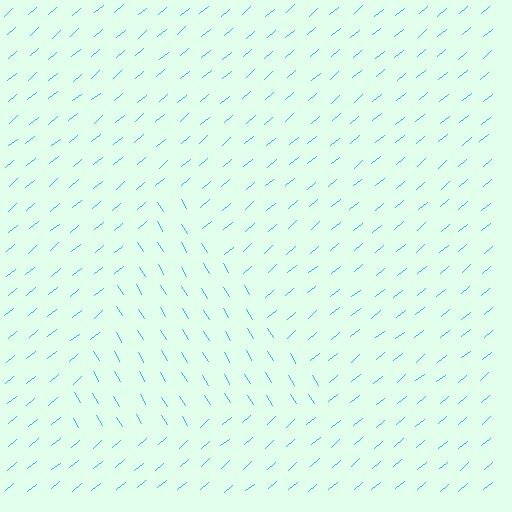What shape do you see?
I see a triangle.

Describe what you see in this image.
The image is filled with small cyan line segments. A triangle region in the image has lines oriented differently from the surrounding lines, creating a visible texture boundary.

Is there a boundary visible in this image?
Yes, there is a texture boundary formed by a change in line orientation.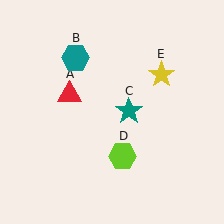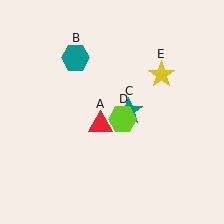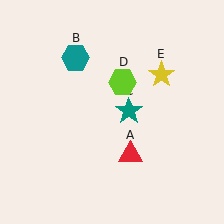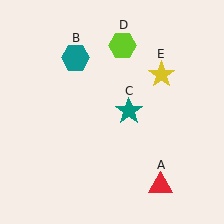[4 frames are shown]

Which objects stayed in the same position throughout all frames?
Teal hexagon (object B) and teal star (object C) and yellow star (object E) remained stationary.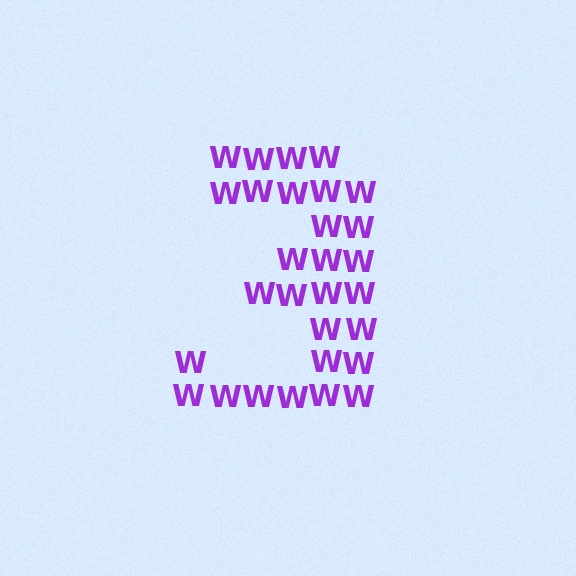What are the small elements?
The small elements are letter W's.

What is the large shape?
The large shape is the digit 3.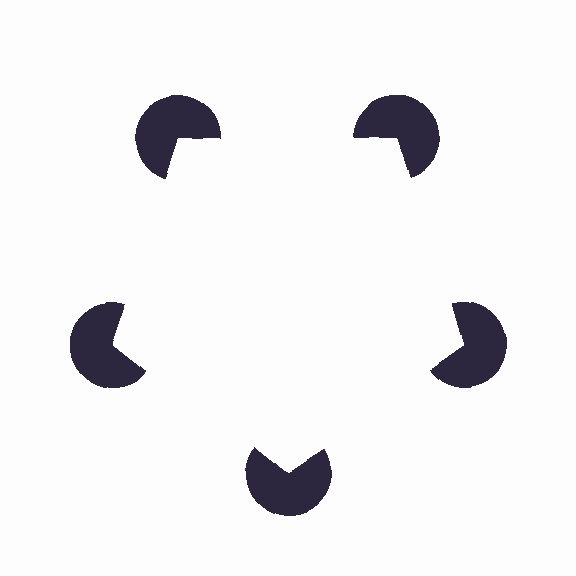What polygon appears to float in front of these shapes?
An illusory pentagon — its edges are inferred from the aligned wedge cuts in the pac-man discs, not physically drawn.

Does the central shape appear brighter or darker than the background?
It typically appears slightly brighter than the background, even though no actual brightness change is drawn.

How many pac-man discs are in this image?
There are 5 — one at each vertex of the illusory pentagon.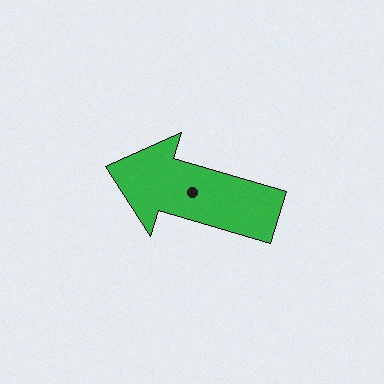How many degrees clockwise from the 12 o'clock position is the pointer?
Approximately 286 degrees.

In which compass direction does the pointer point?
West.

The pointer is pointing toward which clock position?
Roughly 10 o'clock.